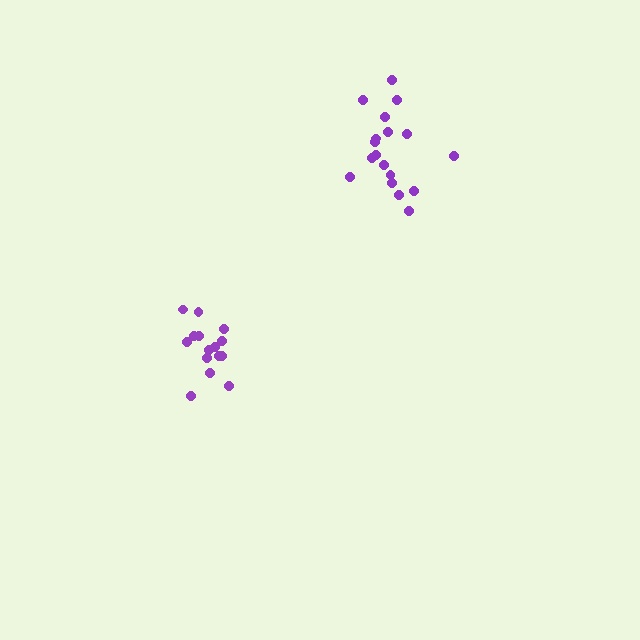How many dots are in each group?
Group 1: 18 dots, Group 2: 15 dots (33 total).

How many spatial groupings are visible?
There are 2 spatial groupings.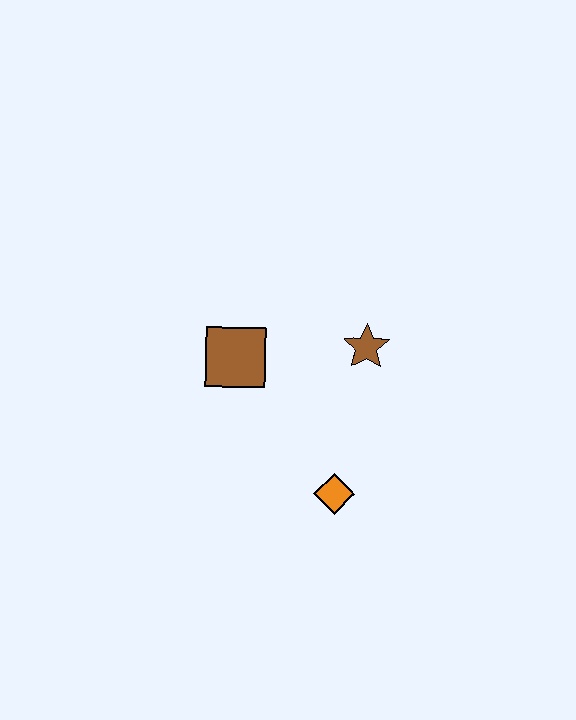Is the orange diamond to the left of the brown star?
Yes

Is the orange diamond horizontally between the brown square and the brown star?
Yes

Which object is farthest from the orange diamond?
The brown square is farthest from the orange diamond.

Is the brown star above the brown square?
Yes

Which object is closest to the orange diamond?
The brown star is closest to the orange diamond.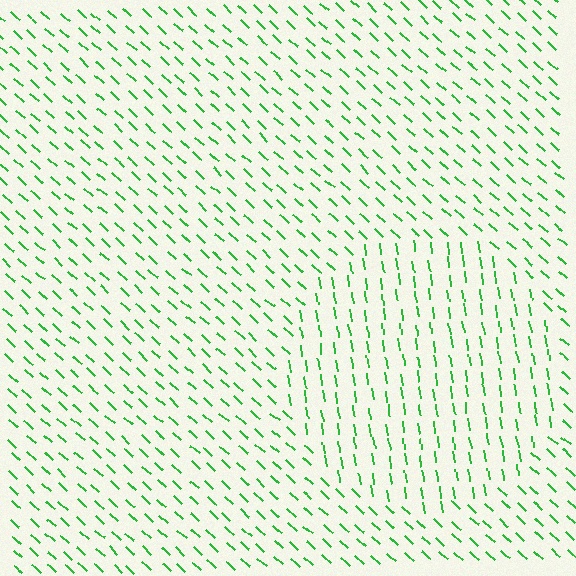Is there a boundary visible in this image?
Yes, there is a texture boundary formed by a change in line orientation.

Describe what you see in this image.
The image is filled with small green line segments. A circle region in the image has lines oriented differently from the surrounding lines, creating a visible texture boundary.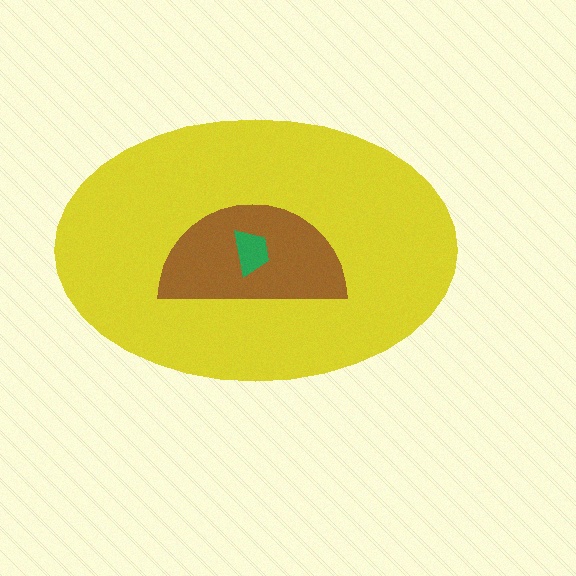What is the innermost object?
The green trapezoid.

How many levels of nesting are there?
3.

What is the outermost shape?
The yellow ellipse.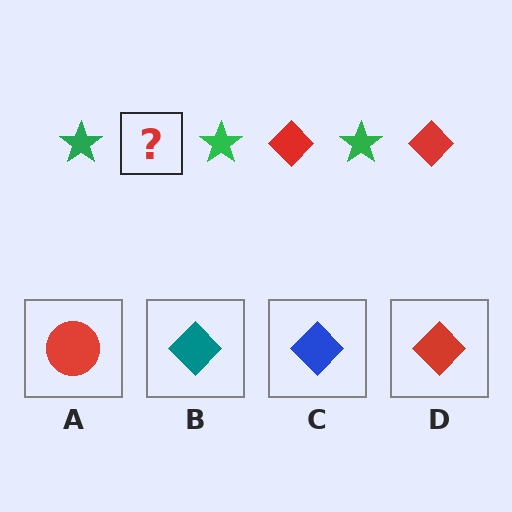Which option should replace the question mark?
Option D.